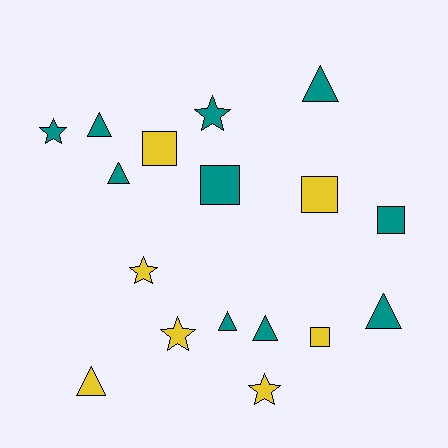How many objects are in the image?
There are 17 objects.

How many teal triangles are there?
There are 6 teal triangles.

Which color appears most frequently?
Teal, with 10 objects.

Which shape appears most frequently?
Triangle, with 7 objects.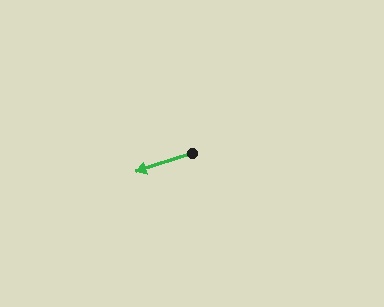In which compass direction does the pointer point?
West.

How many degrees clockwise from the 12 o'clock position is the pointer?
Approximately 252 degrees.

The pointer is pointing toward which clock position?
Roughly 8 o'clock.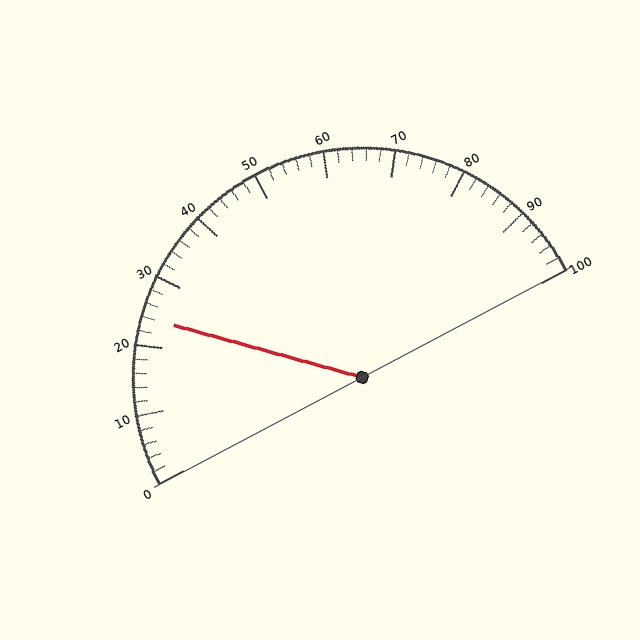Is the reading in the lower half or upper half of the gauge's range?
The reading is in the lower half of the range (0 to 100).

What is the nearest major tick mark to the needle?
The nearest major tick mark is 20.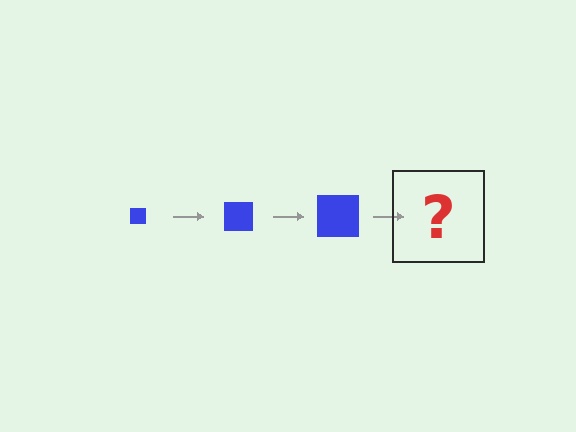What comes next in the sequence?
The next element should be a blue square, larger than the previous one.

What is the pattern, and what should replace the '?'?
The pattern is that the square gets progressively larger each step. The '?' should be a blue square, larger than the previous one.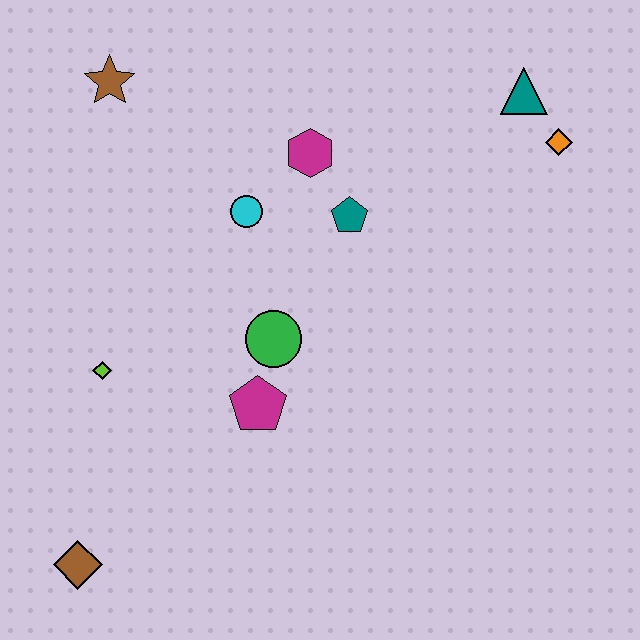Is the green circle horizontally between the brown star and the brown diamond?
No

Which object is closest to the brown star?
The cyan circle is closest to the brown star.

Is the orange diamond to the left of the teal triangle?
No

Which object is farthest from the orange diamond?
The brown diamond is farthest from the orange diamond.